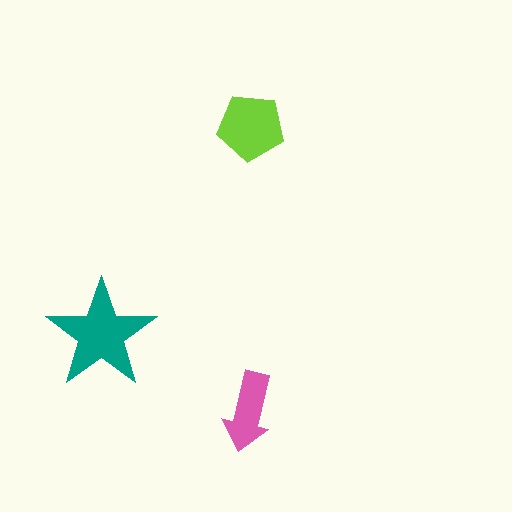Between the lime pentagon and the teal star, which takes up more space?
The teal star.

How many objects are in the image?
There are 3 objects in the image.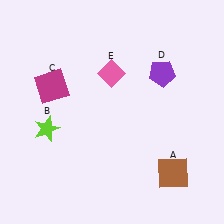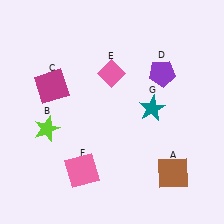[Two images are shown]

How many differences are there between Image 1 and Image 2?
There are 2 differences between the two images.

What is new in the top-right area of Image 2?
A teal star (G) was added in the top-right area of Image 2.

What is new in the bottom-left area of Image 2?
A pink square (F) was added in the bottom-left area of Image 2.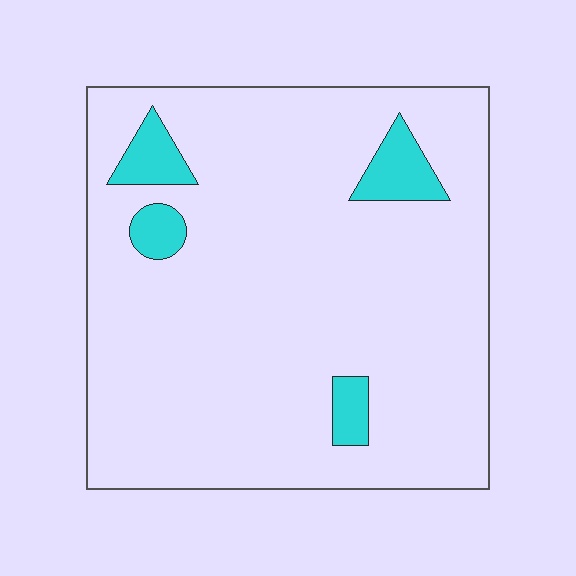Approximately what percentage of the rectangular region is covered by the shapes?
Approximately 10%.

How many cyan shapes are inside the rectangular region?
4.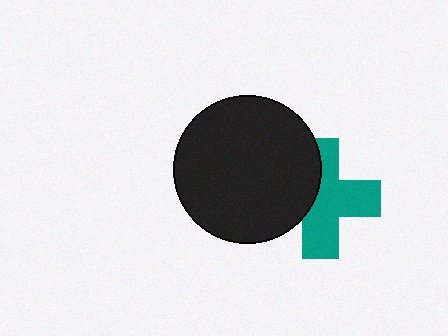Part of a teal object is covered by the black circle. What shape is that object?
It is a cross.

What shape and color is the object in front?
The object in front is a black circle.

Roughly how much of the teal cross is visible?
About half of it is visible (roughly 63%).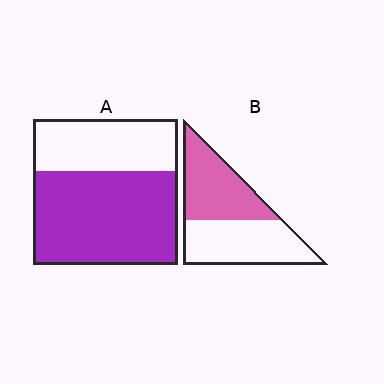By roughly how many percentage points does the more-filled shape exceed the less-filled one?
By roughly 15 percentage points (A over B).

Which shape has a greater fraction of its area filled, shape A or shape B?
Shape A.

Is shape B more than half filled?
Roughly half.